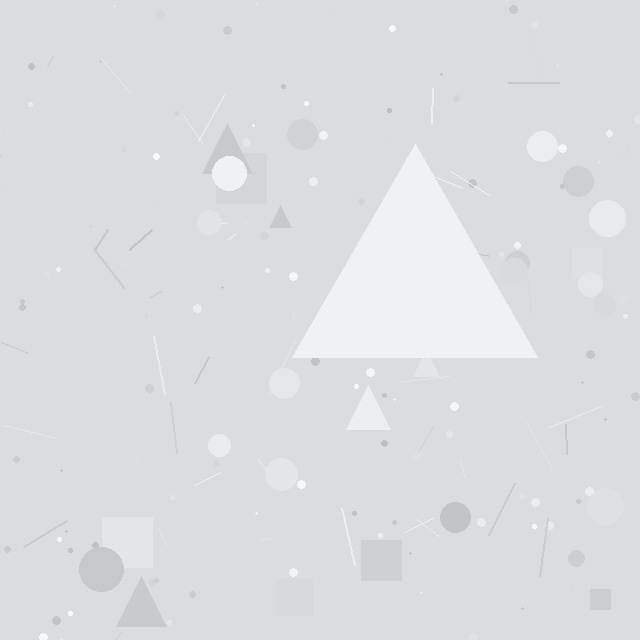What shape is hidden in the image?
A triangle is hidden in the image.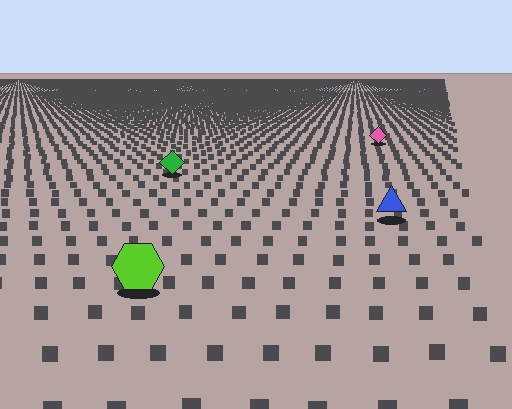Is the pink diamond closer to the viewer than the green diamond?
No. The green diamond is closer — you can tell from the texture gradient: the ground texture is coarser near it.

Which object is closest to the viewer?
The lime hexagon is closest. The texture marks near it are larger and more spread out.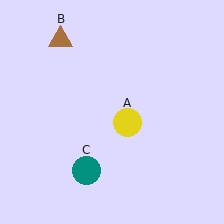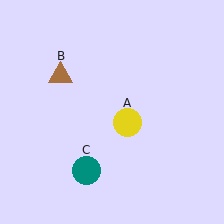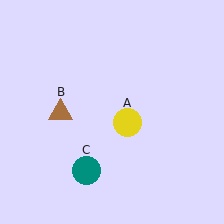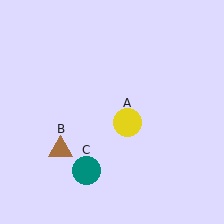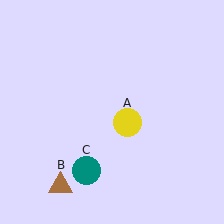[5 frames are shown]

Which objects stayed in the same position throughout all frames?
Yellow circle (object A) and teal circle (object C) remained stationary.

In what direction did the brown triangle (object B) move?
The brown triangle (object B) moved down.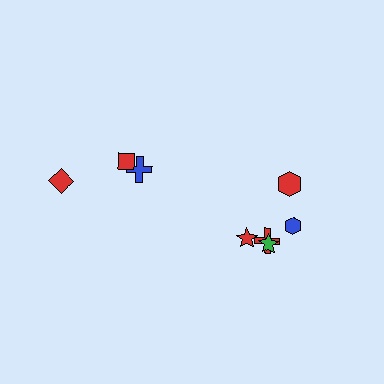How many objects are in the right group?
There are 5 objects.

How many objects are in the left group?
There are 3 objects.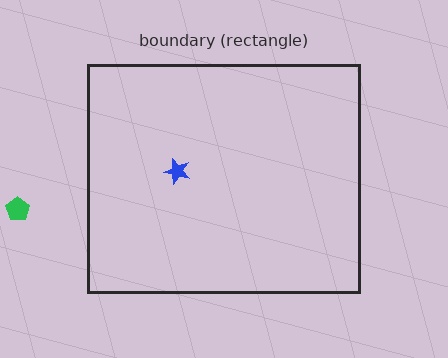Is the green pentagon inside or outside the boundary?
Outside.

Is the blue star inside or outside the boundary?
Inside.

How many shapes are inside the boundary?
1 inside, 1 outside.